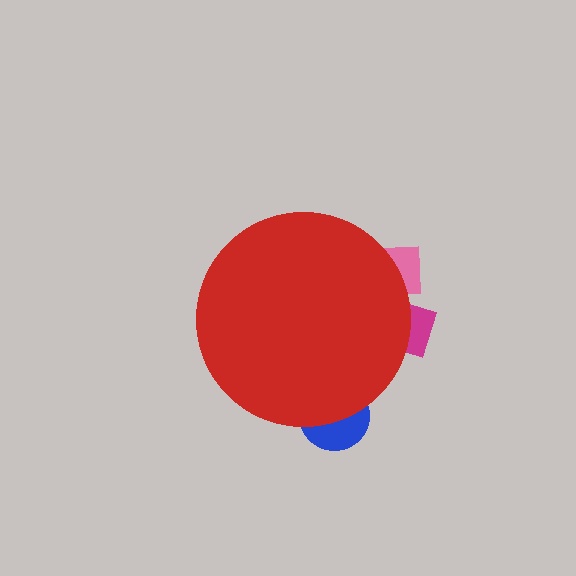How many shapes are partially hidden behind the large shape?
3 shapes are partially hidden.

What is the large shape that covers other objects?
A red circle.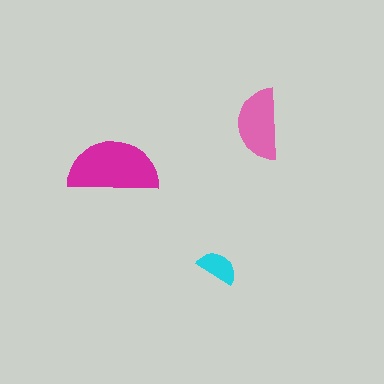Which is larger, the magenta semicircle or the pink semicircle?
The magenta one.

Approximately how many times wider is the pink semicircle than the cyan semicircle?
About 1.5 times wider.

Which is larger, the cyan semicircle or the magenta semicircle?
The magenta one.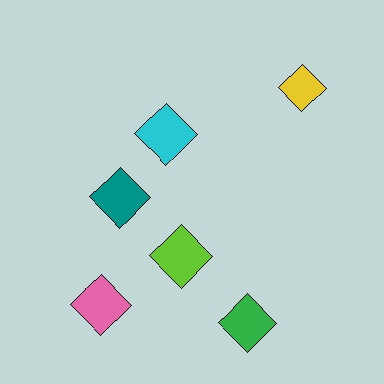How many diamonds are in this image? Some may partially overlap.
There are 6 diamonds.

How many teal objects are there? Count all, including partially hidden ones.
There is 1 teal object.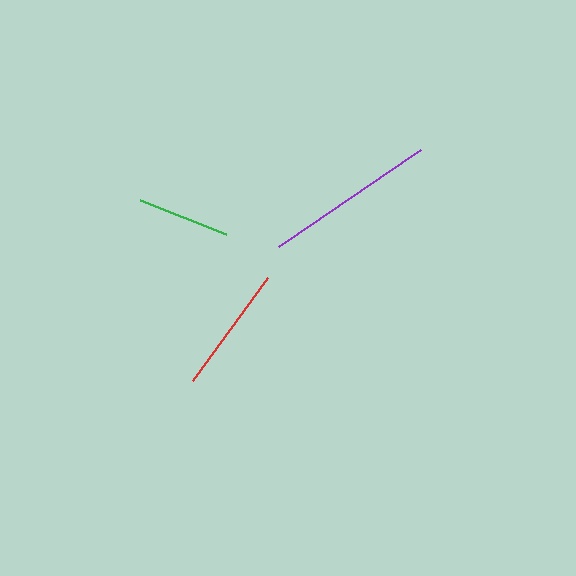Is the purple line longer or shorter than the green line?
The purple line is longer than the green line.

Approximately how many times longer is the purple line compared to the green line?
The purple line is approximately 1.9 times the length of the green line.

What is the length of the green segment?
The green segment is approximately 92 pixels long.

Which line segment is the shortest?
The green line is the shortest at approximately 92 pixels.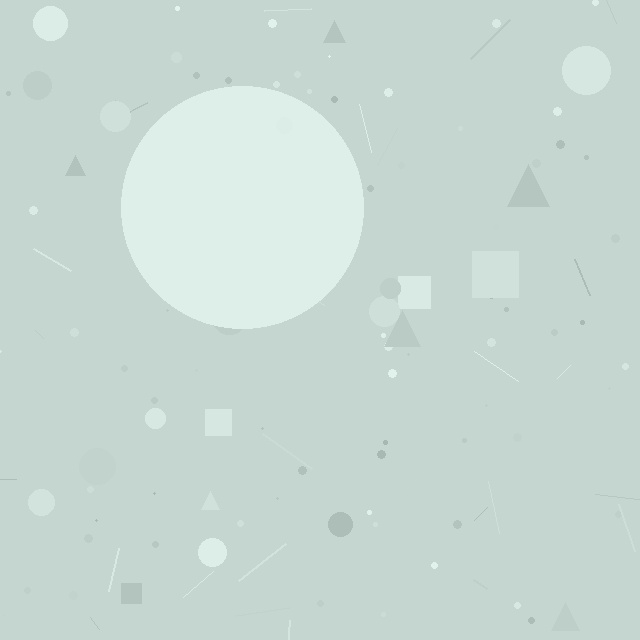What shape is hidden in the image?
A circle is hidden in the image.